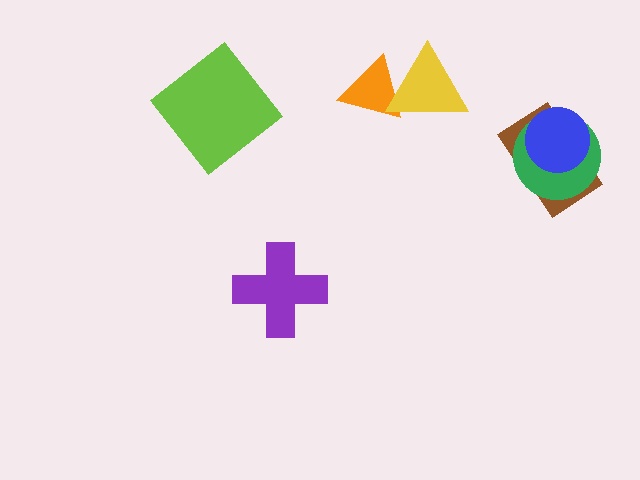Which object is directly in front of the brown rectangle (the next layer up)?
The green circle is directly in front of the brown rectangle.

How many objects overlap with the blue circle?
2 objects overlap with the blue circle.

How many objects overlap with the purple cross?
0 objects overlap with the purple cross.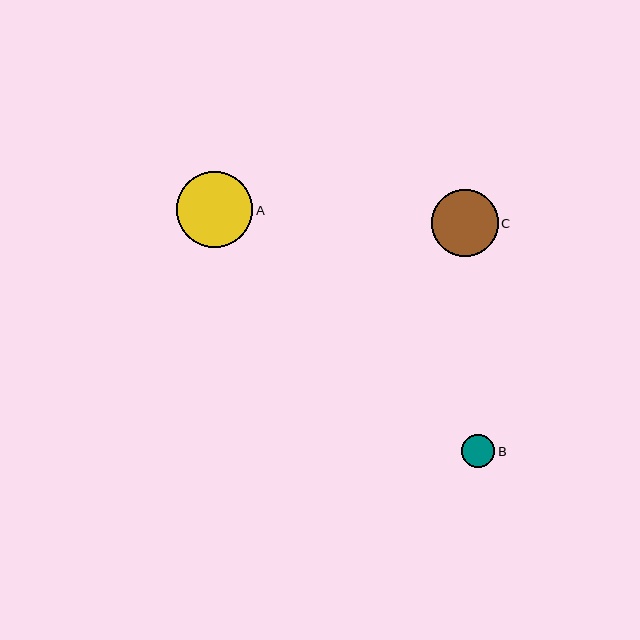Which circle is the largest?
Circle A is the largest with a size of approximately 76 pixels.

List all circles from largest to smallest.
From largest to smallest: A, C, B.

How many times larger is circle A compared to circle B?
Circle A is approximately 2.3 times the size of circle B.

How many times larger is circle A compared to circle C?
Circle A is approximately 1.1 times the size of circle C.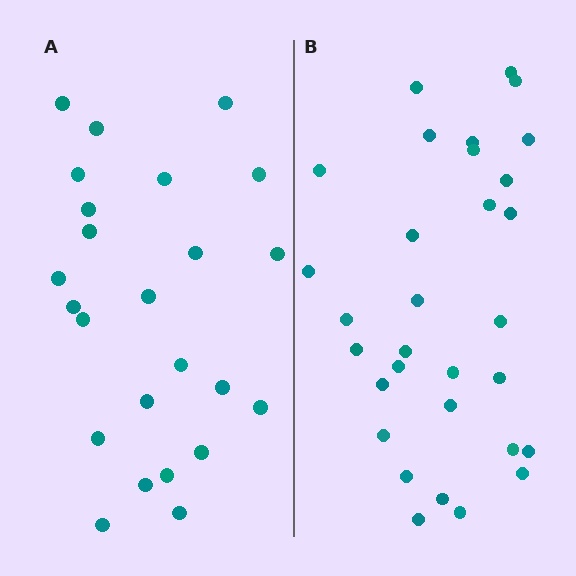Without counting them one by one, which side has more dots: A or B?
Region B (the right region) has more dots.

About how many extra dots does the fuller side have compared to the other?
Region B has roughly 8 or so more dots than region A.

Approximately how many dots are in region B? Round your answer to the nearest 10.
About 30 dots. (The exact count is 31, which rounds to 30.)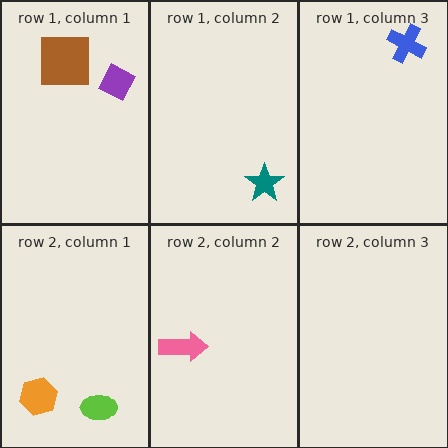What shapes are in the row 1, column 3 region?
The blue cross.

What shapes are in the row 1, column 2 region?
The teal star.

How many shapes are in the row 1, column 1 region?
2.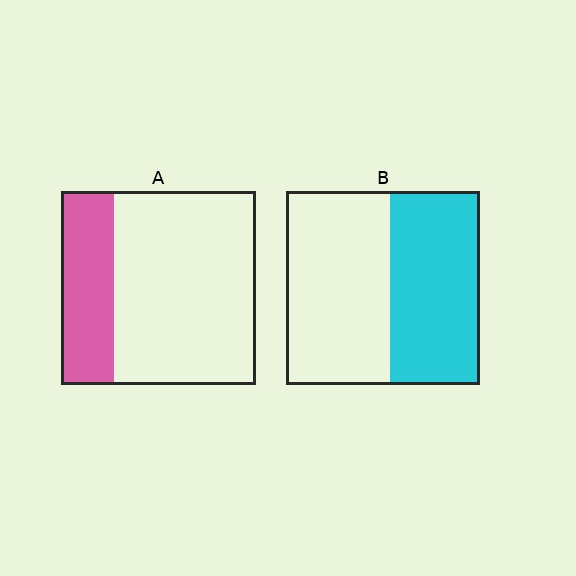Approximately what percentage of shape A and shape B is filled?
A is approximately 25% and B is approximately 45%.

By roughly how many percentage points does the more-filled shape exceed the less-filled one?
By roughly 20 percentage points (B over A).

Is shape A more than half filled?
No.